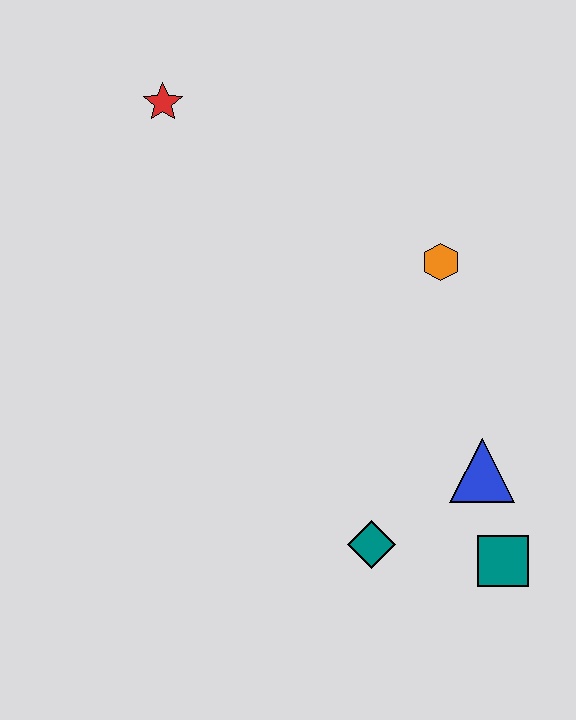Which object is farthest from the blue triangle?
The red star is farthest from the blue triangle.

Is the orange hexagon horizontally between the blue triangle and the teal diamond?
Yes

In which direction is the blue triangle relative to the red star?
The blue triangle is below the red star.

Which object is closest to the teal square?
The blue triangle is closest to the teal square.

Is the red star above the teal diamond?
Yes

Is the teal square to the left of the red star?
No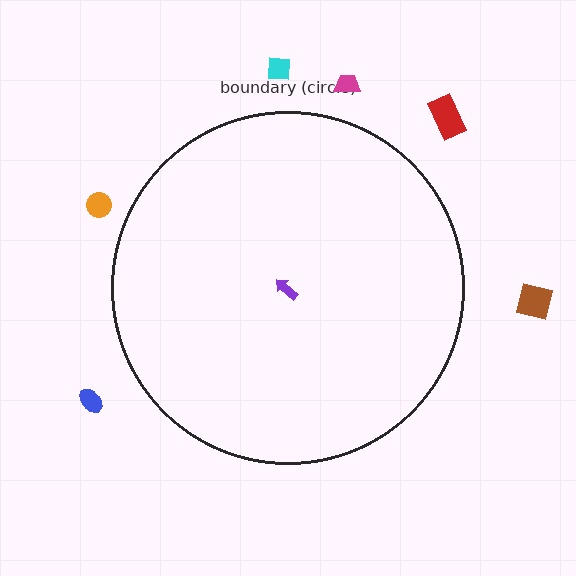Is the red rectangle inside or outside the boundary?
Outside.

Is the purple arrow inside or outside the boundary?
Inside.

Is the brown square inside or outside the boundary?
Outside.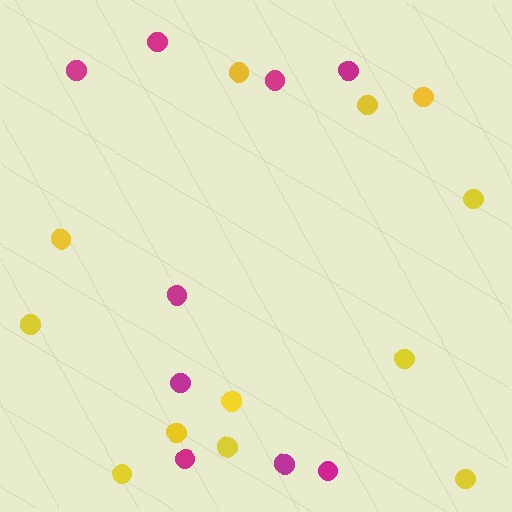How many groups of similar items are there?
There are 2 groups: one group of yellow circles (12) and one group of magenta circles (9).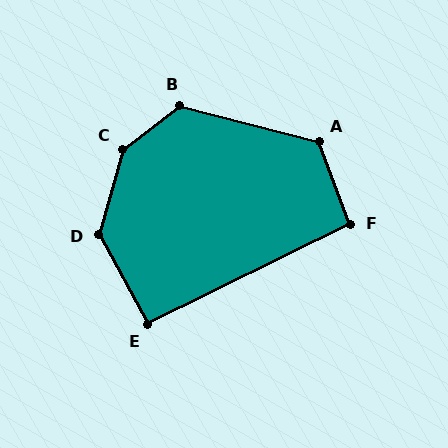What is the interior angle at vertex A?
Approximately 125 degrees (obtuse).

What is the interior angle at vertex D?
Approximately 135 degrees (obtuse).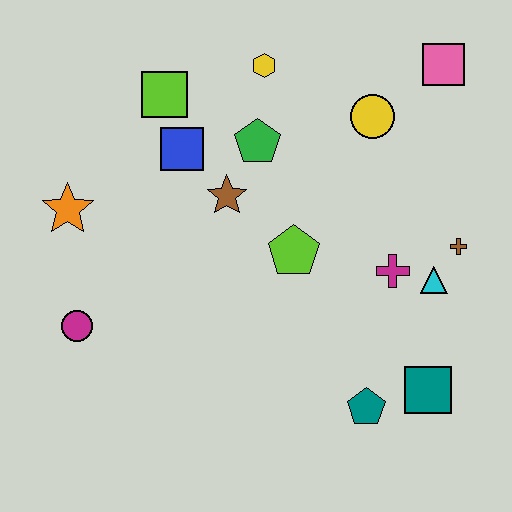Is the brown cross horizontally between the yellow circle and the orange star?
No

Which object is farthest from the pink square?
The magenta circle is farthest from the pink square.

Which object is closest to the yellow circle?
The pink square is closest to the yellow circle.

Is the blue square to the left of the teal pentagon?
Yes